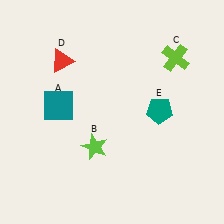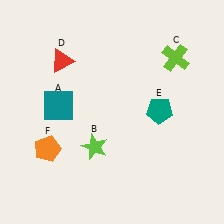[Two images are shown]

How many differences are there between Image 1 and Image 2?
There is 1 difference between the two images.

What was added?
An orange pentagon (F) was added in Image 2.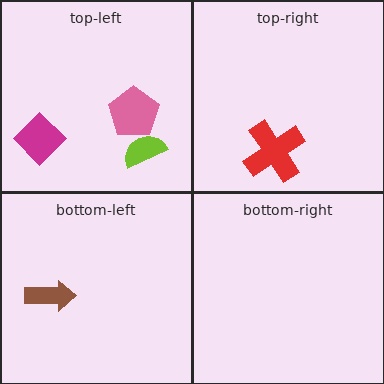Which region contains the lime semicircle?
The top-left region.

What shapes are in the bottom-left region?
The brown arrow.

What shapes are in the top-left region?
The magenta diamond, the pink pentagon, the lime semicircle.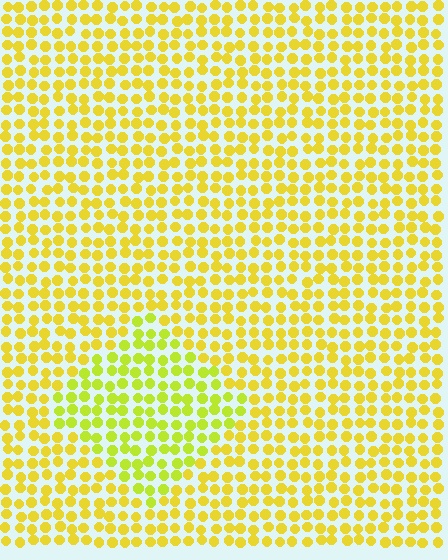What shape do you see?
I see a diamond.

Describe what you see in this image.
The image is filled with small yellow elements in a uniform arrangement. A diamond-shaped region is visible where the elements are tinted to a slightly different hue, forming a subtle color boundary.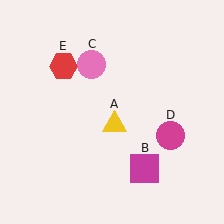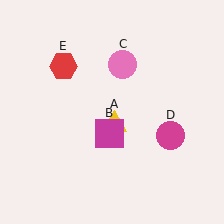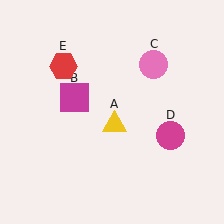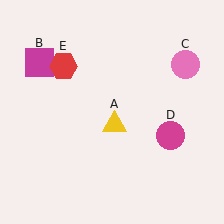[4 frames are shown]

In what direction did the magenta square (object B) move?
The magenta square (object B) moved up and to the left.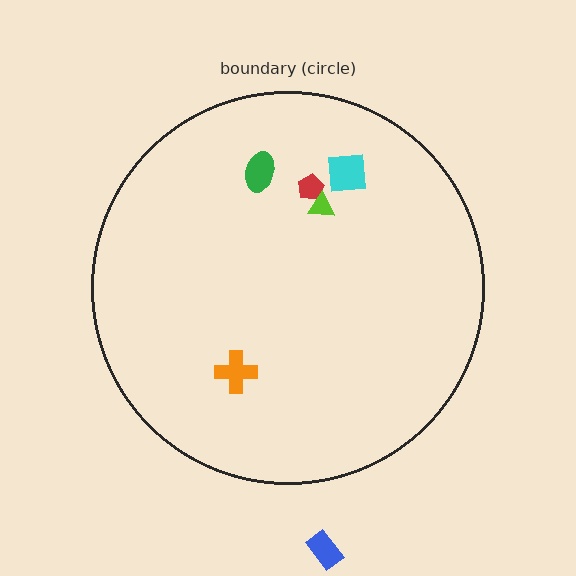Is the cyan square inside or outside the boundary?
Inside.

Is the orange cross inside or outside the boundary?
Inside.